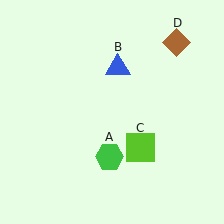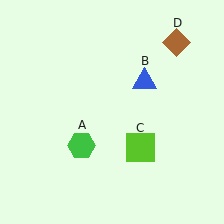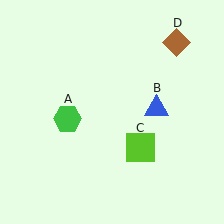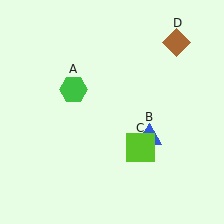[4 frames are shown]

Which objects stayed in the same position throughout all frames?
Lime square (object C) and brown diamond (object D) remained stationary.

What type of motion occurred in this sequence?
The green hexagon (object A), blue triangle (object B) rotated clockwise around the center of the scene.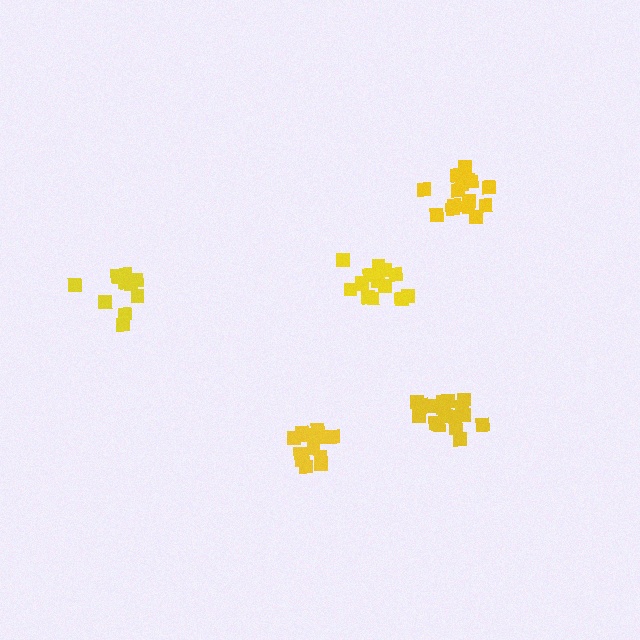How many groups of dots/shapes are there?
There are 5 groups.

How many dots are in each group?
Group 1: 16 dots, Group 2: 13 dots, Group 3: 14 dots, Group 4: 19 dots, Group 5: 15 dots (77 total).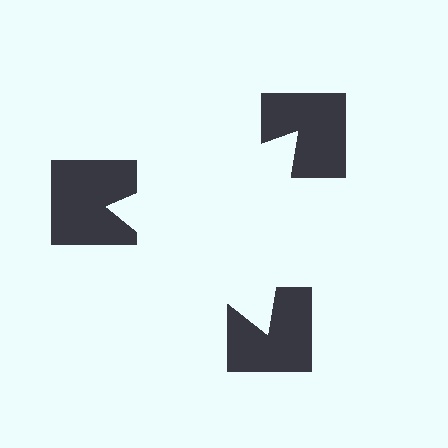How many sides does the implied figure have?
3 sides.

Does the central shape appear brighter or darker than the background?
It typically appears slightly brighter than the background, even though no actual brightness change is drawn.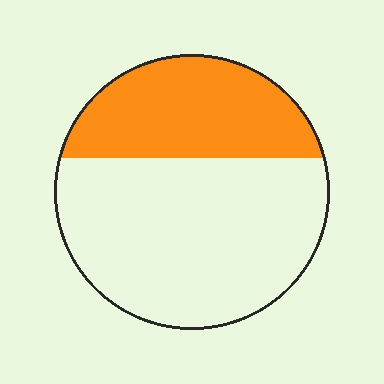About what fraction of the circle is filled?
About one third (1/3).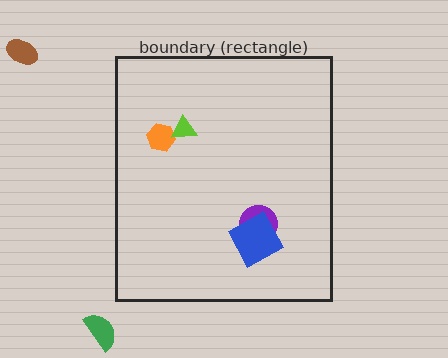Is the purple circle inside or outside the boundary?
Inside.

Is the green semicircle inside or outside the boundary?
Outside.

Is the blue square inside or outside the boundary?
Inside.